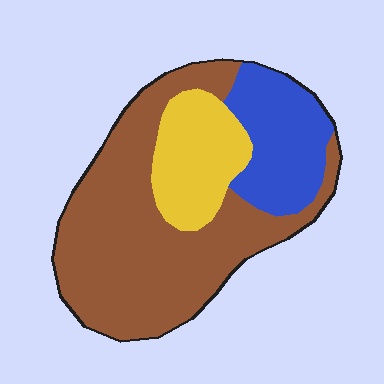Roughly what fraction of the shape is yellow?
Yellow covers around 20% of the shape.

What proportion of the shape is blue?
Blue covers roughly 20% of the shape.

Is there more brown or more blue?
Brown.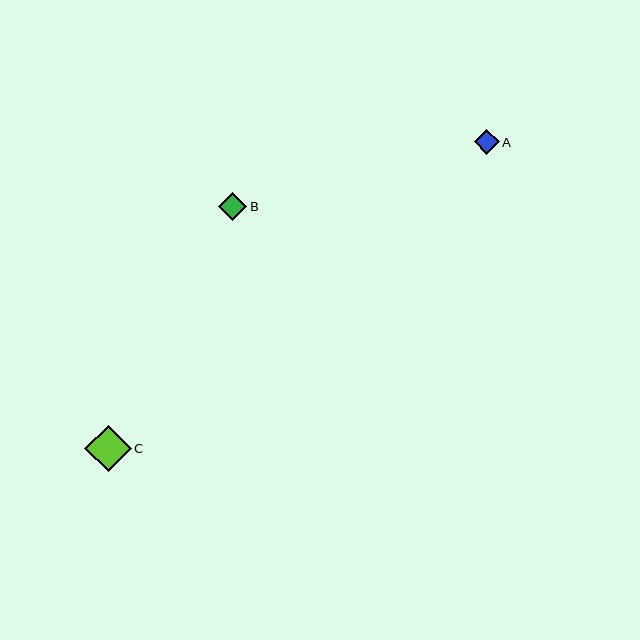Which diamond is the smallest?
Diamond A is the smallest with a size of approximately 25 pixels.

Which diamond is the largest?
Diamond C is the largest with a size of approximately 46 pixels.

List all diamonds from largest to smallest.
From largest to smallest: C, B, A.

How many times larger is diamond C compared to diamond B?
Diamond C is approximately 1.6 times the size of diamond B.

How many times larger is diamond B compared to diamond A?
Diamond B is approximately 1.1 times the size of diamond A.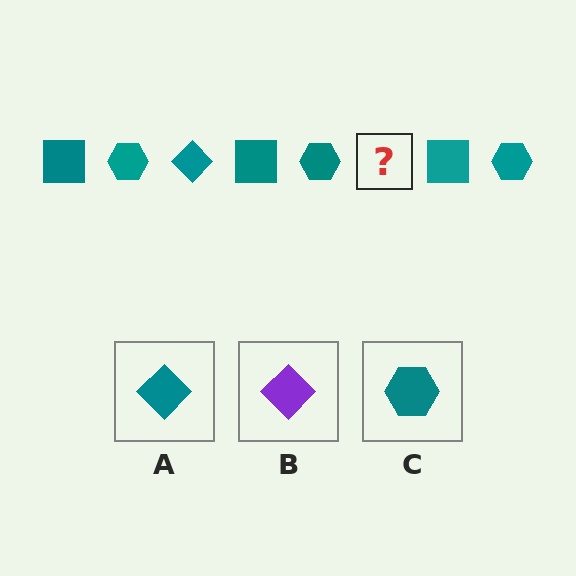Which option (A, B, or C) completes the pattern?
A.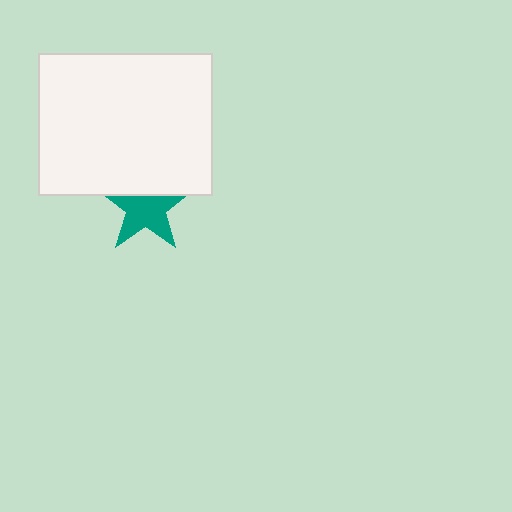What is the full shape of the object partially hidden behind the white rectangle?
The partially hidden object is a teal star.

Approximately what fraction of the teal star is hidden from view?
Roughly 31% of the teal star is hidden behind the white rectangle.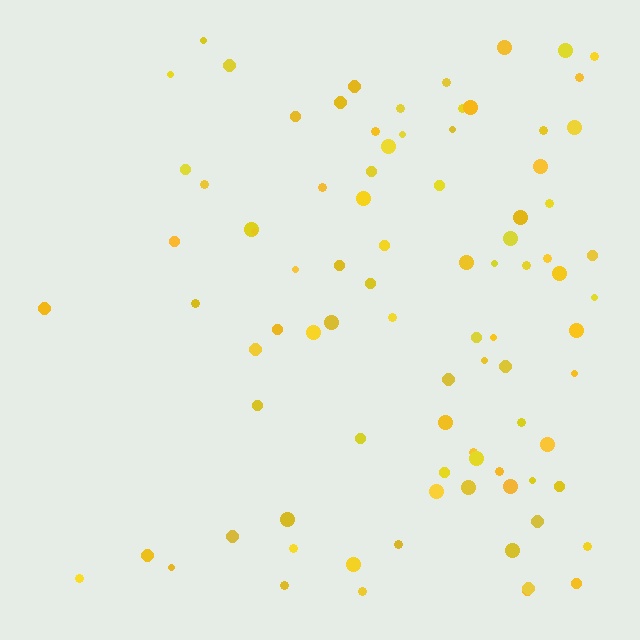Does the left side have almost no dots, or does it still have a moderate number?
Still a moderate number, just noticeably fewer than the right.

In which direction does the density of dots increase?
From left to right, with the right side densest.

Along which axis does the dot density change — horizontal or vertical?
Horizontal.